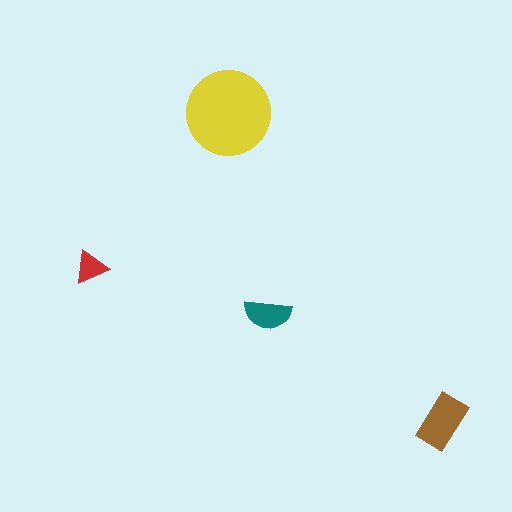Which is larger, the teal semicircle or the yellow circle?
The yellow circle.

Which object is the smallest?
The red triangle.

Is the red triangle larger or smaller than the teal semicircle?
Smaller.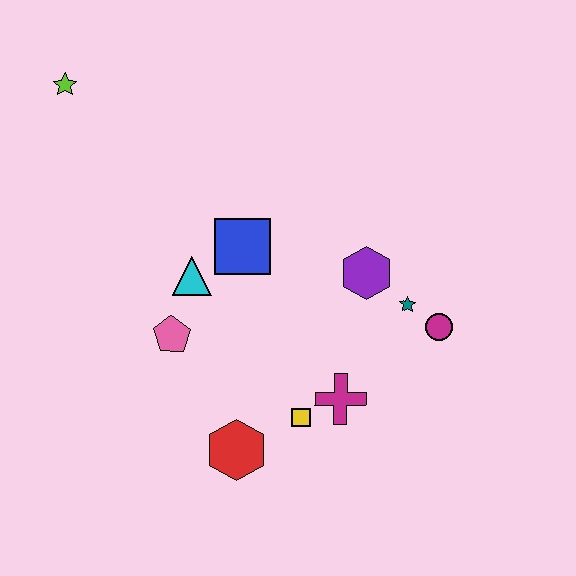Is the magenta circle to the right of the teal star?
Yes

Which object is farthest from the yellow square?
The lime star is farthest from the yellow square.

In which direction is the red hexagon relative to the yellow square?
The red hexagon is to the left of the yellow square.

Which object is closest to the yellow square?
The magenta cross is closest to the yellow square.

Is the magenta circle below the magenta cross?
No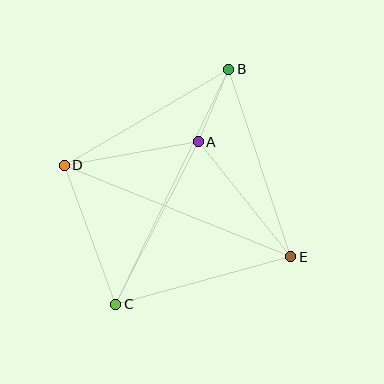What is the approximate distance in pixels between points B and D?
The distance between B and D is approximately 191 pixels.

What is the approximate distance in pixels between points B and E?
The distance between B and E is approximately 197 pixels.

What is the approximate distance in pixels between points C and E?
The distance between C and E is approximately 181 pixels.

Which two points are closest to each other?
Points A and B are closest to each other.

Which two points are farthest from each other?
Points B and C are farthest from each other.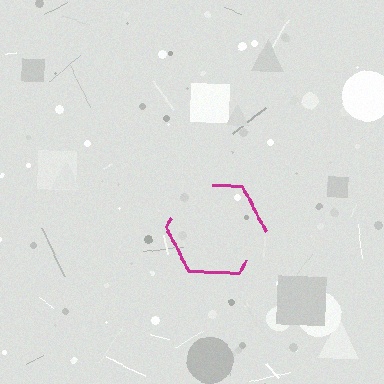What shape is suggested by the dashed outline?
The dashed outline suggests a hexagon.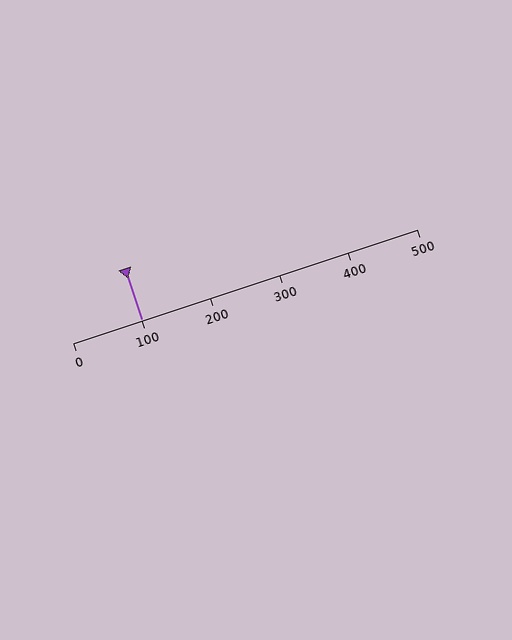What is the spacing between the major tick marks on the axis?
The major ticks are spaced 100 apart.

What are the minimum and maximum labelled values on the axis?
The axis runs from 0 to 500.